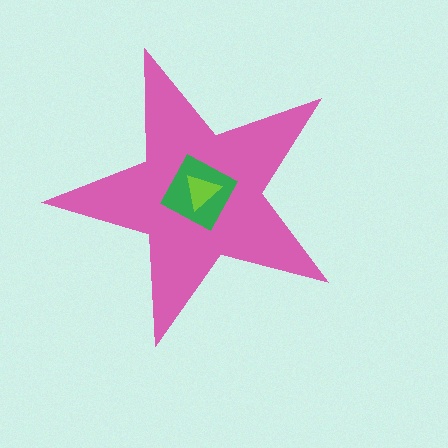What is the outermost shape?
The pink star.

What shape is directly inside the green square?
The lime triangle.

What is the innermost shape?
The lime triangle.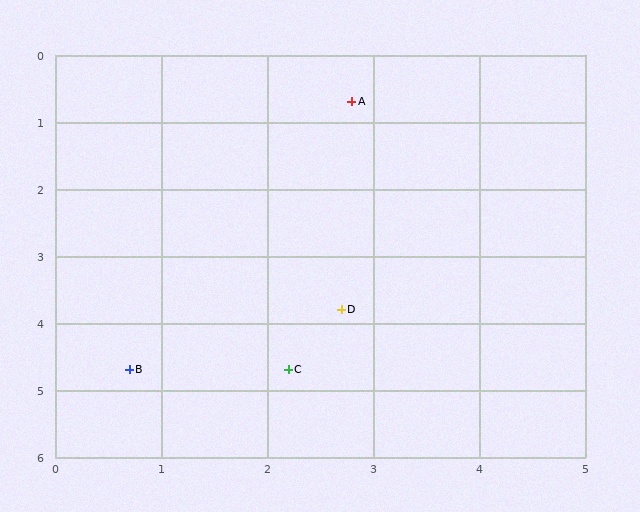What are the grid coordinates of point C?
Point C is at approximately (2.2, 4.7).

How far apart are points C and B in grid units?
Points C and B are about 1.5 grid units apart.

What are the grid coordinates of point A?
Point A is at approximately (2.8, 0.7).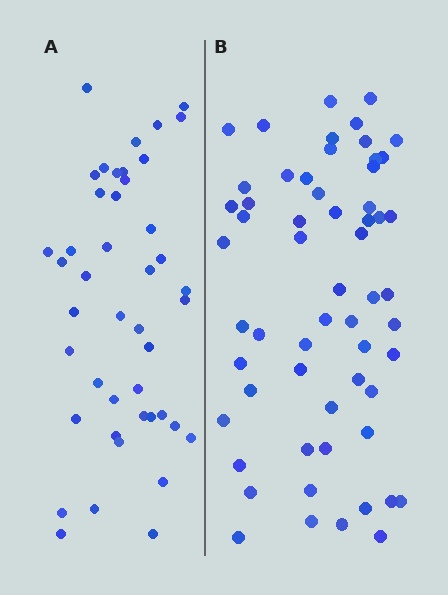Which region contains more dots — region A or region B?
Region B (the right region) has more dots.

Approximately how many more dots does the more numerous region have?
Region B has approximately 15 more dots than region A.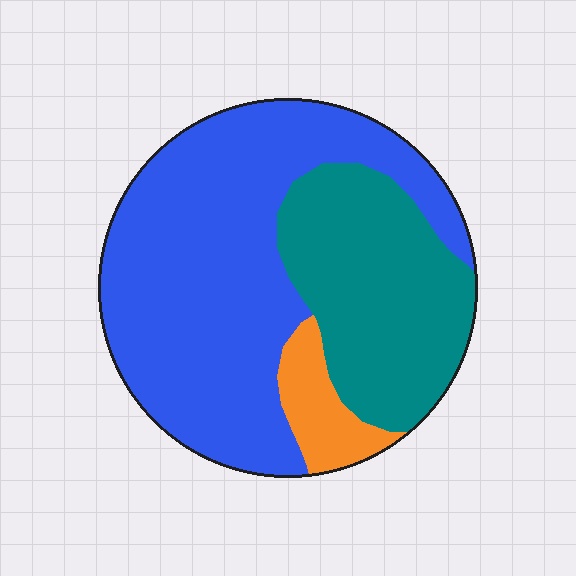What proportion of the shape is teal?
Teal takes up between a sixth and a third of the shape.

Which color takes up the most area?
Blue, at roughly 60%.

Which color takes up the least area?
Orange, at roughly 10%.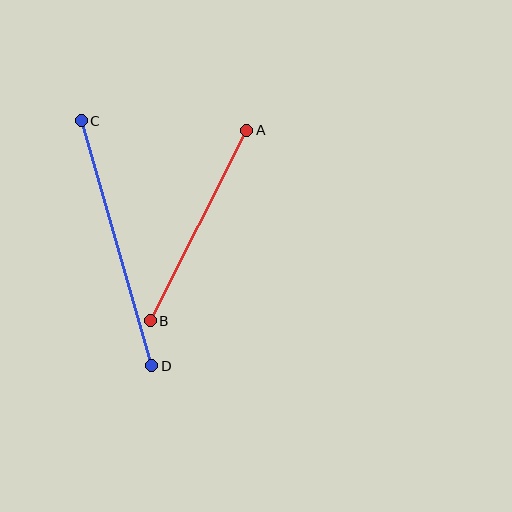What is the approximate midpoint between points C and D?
The midpoint is at approximately (117, 243) pixels.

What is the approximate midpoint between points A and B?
The midpoint is at approximately (198, 225) pixels.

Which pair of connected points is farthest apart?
Points C and D are farthest apart.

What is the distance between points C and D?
The distance is approximately 255 pixels.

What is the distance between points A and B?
The distance is approximately 213 pixels.